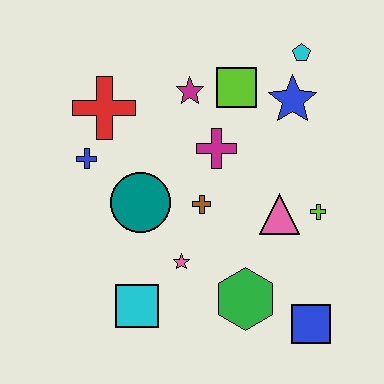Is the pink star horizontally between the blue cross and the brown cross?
Yes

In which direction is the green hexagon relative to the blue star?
The green hexagon is below the blue star.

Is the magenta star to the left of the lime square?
Yes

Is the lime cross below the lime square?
Yes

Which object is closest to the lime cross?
The pink triangle is closest to the lime cross.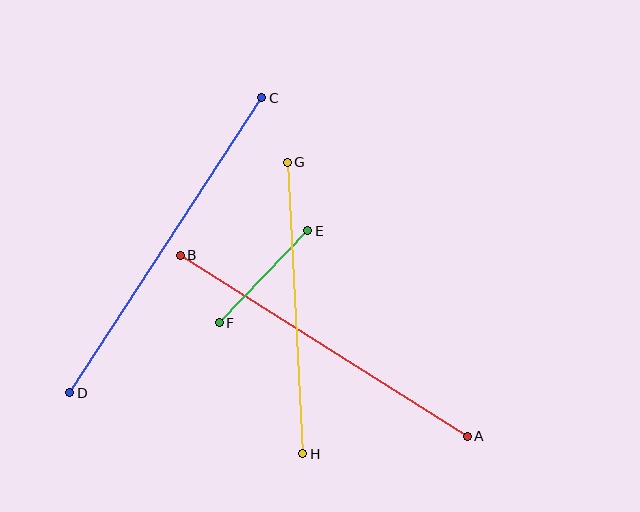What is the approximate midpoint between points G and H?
The midpoint is at approximately (295, 308) pixels.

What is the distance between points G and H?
The distance is approximately 292 pixels.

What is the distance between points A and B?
The distance is approximately 339 pixels.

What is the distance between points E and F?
The distance is approximately 127 pixels.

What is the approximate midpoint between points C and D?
The midpoint is at approximately (166, 245) pixels.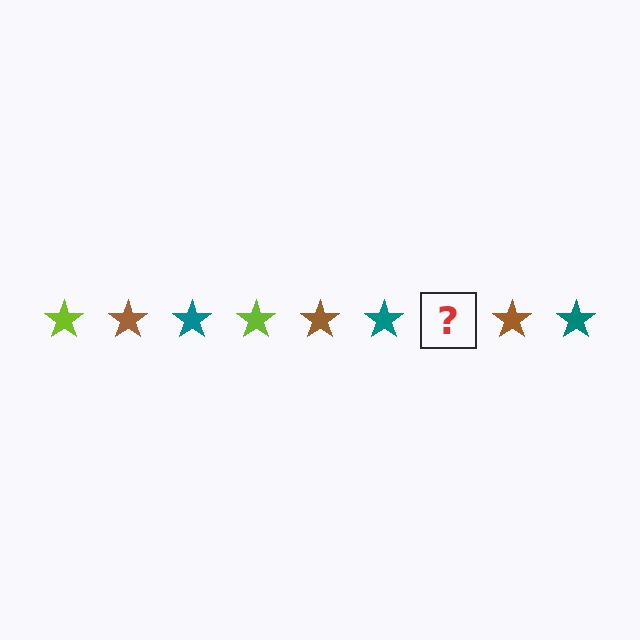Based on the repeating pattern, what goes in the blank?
The blank should be a lime star.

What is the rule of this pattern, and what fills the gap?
The rule is that the pattern cycles through lime, brown, teal stars. The gap should be filled with a lime star.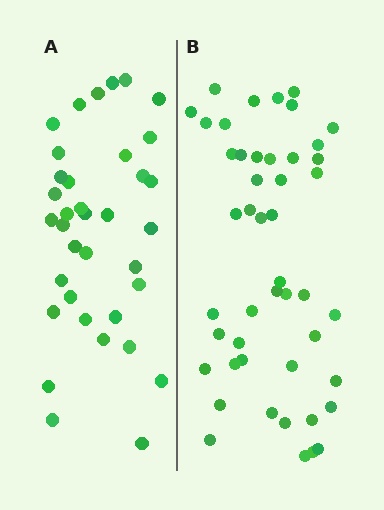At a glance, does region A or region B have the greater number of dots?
Region B (the right region) has more dots.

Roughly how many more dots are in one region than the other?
Region B has roughly 12 or so more dots than region A.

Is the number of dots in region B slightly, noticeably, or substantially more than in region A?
Region B has noticeably more, but not dramatically so. The ratio is roughly 1.3 to 1.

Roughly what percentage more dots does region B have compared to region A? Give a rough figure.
About 30% more.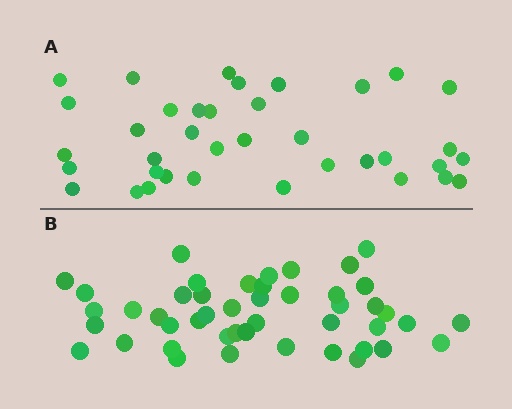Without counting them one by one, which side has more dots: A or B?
Region B (the bottom region) has more dots.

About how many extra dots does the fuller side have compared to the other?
Region B has roughly 8 or so more dots than region A.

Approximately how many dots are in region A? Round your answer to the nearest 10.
About 40 dots. (The exact count is 37, which rounds to 40.)